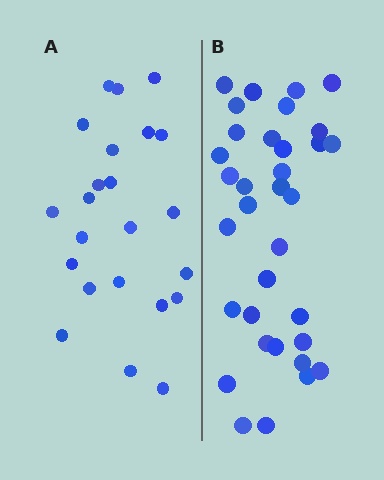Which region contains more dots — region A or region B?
Region B (the right region) has more dots.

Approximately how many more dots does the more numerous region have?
Region B has roughly 12 or so more dots than region A.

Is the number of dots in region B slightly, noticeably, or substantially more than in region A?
Region B has substantially more. The ratio is roughly 1.5 to 1.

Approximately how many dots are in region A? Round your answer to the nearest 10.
About 20 dots. (The exact count is 23, which rounds to 20.)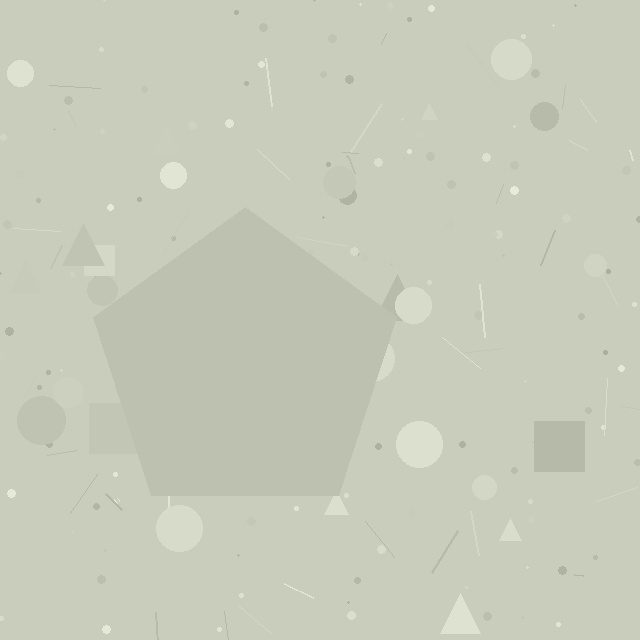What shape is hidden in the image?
A pentagon is hidden in the image.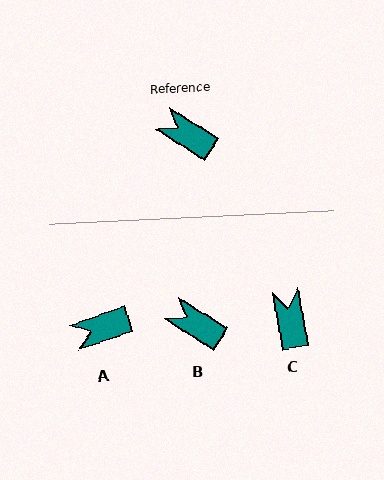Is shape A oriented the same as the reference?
No, it is off by about 52 degrees.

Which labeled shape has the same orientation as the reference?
B.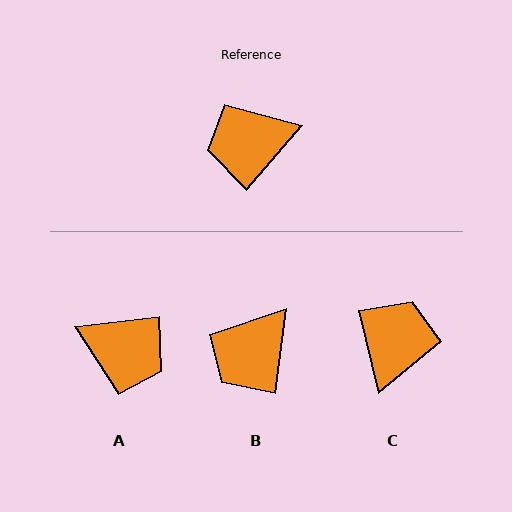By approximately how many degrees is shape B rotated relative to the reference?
Approximately 34 degrees counter-clockwise.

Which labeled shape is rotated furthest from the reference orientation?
A, about 138 degrees away.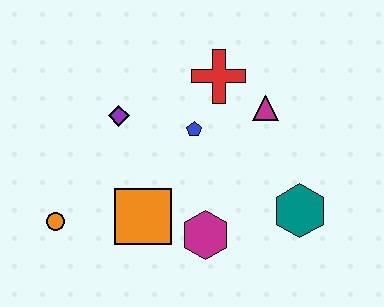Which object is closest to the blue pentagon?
The red cross is closest to the blue pentagon.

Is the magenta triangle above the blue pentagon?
Yes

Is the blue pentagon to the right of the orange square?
Yes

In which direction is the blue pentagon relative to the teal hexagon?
The blue pentagon is to the left of the teal hexagon.